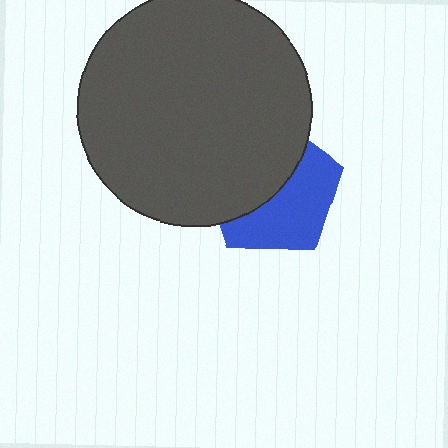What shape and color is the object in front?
The object in front is a dark gray circle.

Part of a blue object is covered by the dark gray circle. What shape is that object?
It is a pentagon.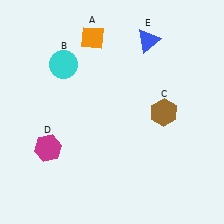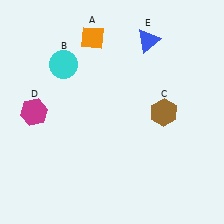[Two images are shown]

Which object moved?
The magenta hexagon (D) moved up.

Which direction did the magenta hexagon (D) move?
The magenta hexagon (D) moved up.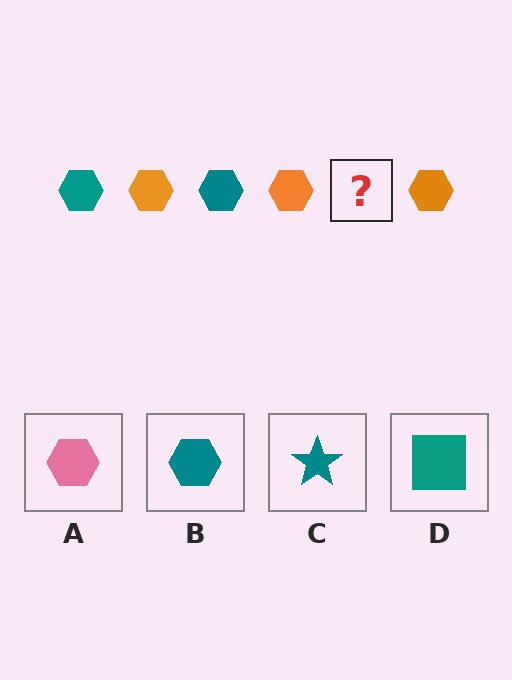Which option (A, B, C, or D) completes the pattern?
B.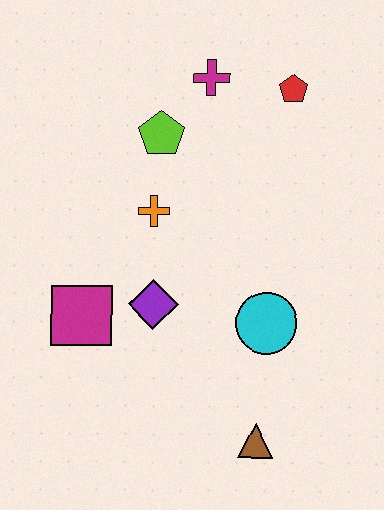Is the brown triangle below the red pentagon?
Yes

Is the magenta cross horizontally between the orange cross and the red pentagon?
Yes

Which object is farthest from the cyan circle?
The magenta cross is farthest from the cyan circle.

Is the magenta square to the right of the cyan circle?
No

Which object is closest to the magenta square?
The purple diamond is closest to the magenta square.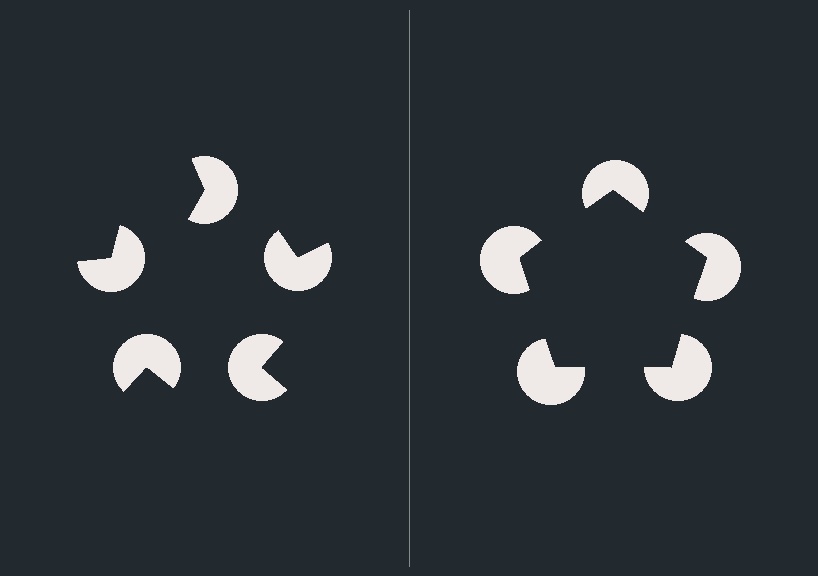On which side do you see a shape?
An illusory pentagon appears on the right side. On the left side the wedge cuts are rotated, so no coherent shape forms.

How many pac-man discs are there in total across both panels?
10 — 5 on each side.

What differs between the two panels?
The pac-man discs are positioned identically on both sides; only the wedge orientations differ. On the right they align to a pentagon; on the left they are misaligned.